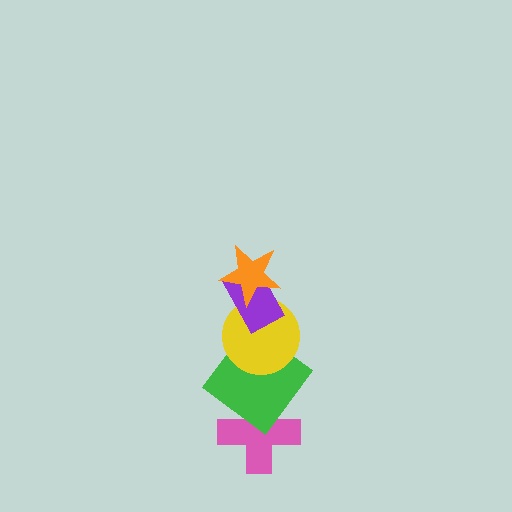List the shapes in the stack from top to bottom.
From top to bottom: the orange star, the purple rectangle, the yellow circle, the green diamond, the pink cross.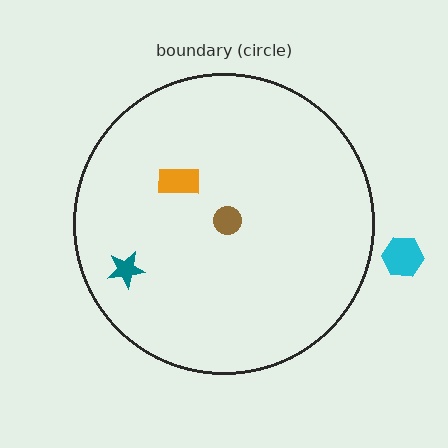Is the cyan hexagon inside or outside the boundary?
Outside.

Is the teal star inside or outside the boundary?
Inside.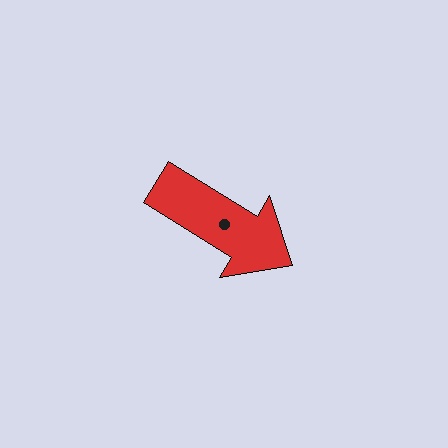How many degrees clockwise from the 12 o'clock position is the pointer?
Approximately 122 degrees.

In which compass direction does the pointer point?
Southeast.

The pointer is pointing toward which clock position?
Roughly 4 o'clock.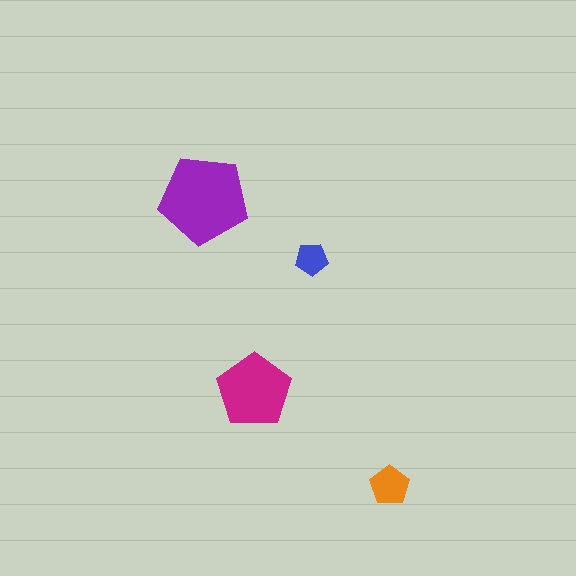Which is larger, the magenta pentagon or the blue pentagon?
The magenta one.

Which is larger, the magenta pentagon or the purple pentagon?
The purple one.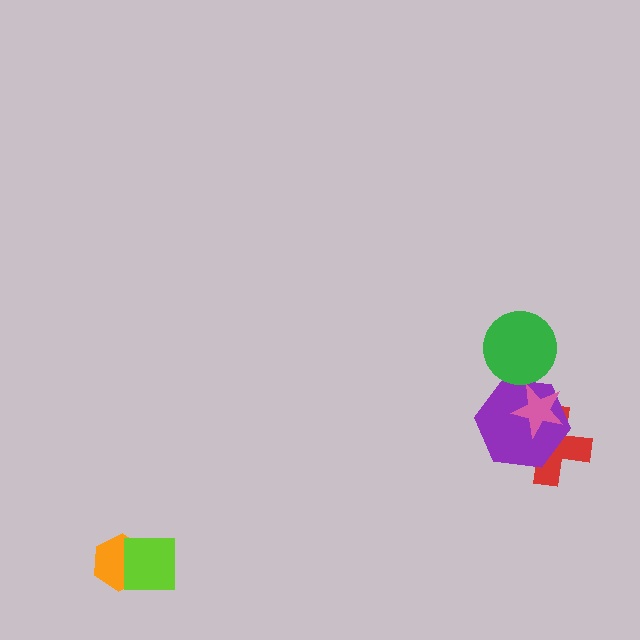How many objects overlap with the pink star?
2 objects overlap with the pink star.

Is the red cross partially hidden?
Yes, it is partially covered by another shape.